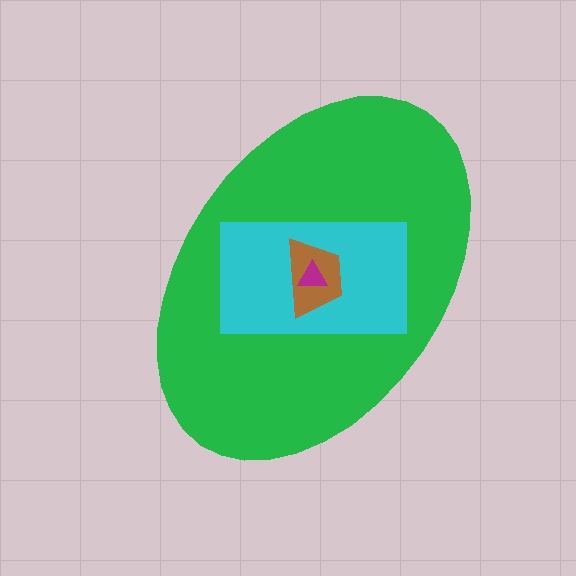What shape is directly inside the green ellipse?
The cyan rectangle.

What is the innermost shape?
The magenta triangle.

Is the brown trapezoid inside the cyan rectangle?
Yes.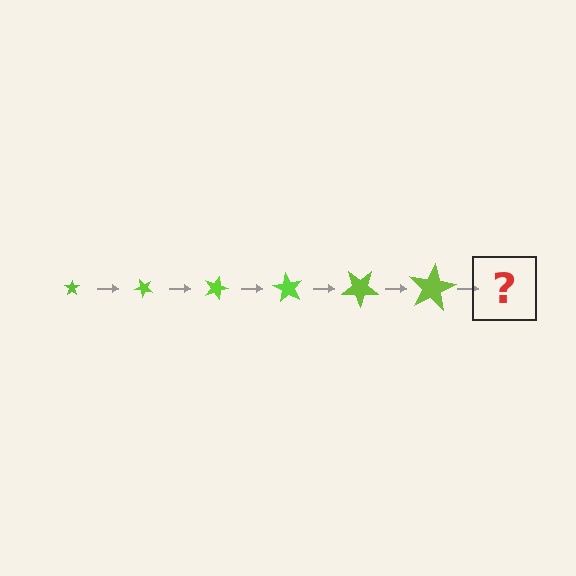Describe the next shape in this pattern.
It should be a star, larger than the previous one and rotated 270 degrees from the start.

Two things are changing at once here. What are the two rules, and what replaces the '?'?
The two rules are that the star grows larger each step and it rotates 45 degrees each step. The '?' should be a star, larger than the previous one and rotated 270 degrees from the start.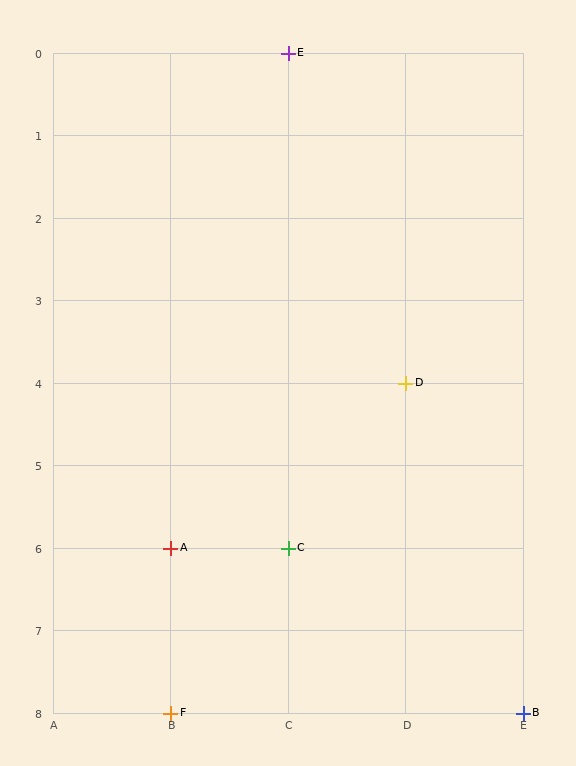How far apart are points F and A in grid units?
Points F and A are 2 rows apart.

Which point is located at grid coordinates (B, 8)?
Point F is at (B, 8).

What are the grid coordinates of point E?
Point E is at grid coordinates (C, 0).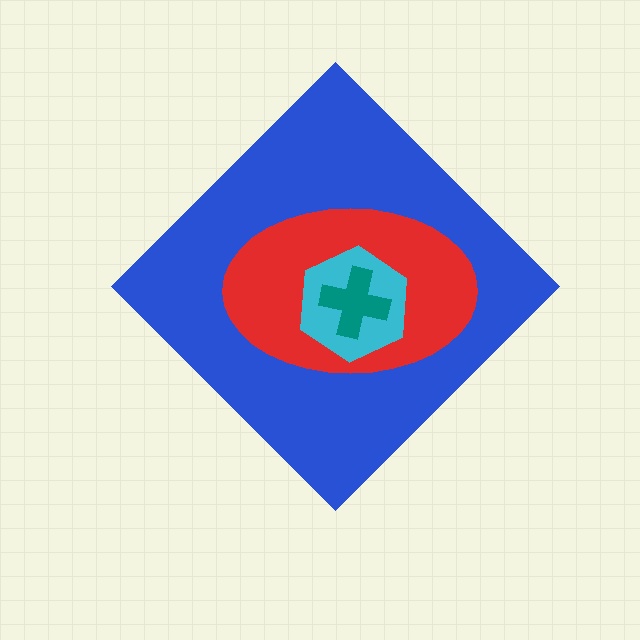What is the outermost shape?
The blue diamond.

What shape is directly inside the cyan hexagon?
The teal cross.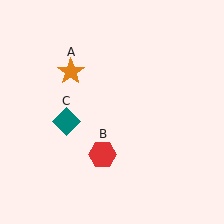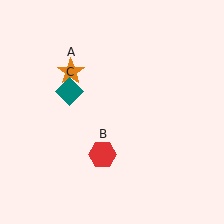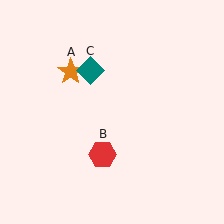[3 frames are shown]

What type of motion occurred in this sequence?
The teal diamond (object C) rotated clockwise around the center of the scene.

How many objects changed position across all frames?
1 object changed position: teal diamond (object C).